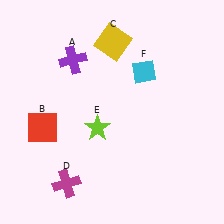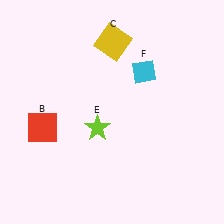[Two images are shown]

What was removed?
The magenta cross (D), the purple cross (A) were removed in Image 2.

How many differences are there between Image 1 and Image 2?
There are 2 differences between the two images.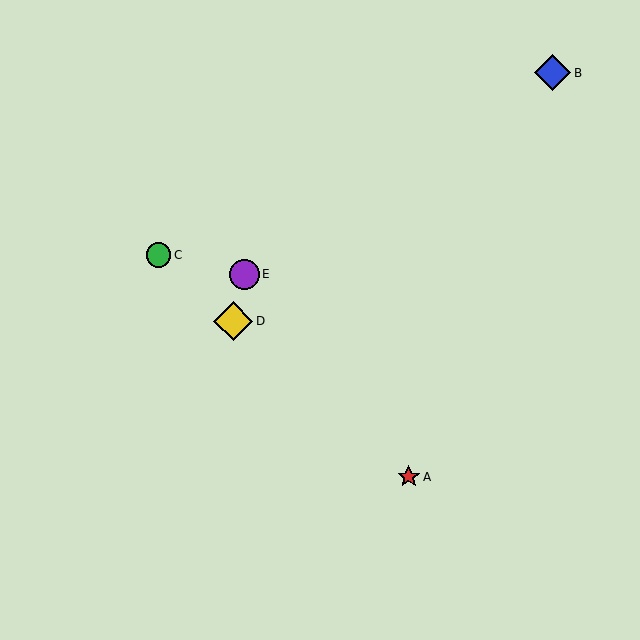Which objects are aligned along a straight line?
Objects A, C, D are aligned along a straight line.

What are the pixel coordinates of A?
Object A is at (409, 477).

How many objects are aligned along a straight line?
3 objects (A, C, D) are aligned along a straight line.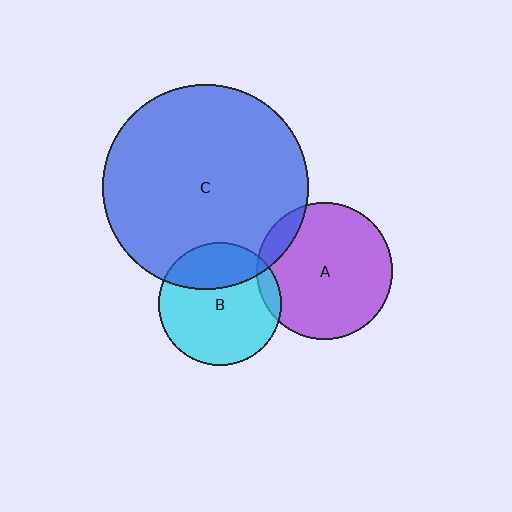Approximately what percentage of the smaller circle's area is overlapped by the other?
Approximately 30%.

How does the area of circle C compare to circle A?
Approximately 2.3 times.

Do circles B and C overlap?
Yes.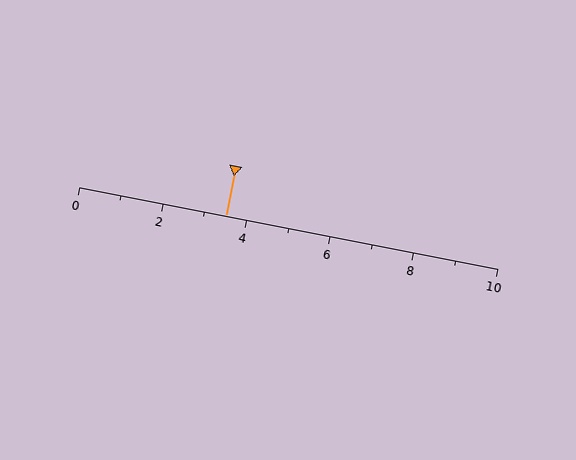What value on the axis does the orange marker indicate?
The marker indicates approximately 3.5.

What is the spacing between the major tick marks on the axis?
The major ticks are spaced 2 apart.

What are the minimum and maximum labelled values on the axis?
The axis runs from 0 to 10.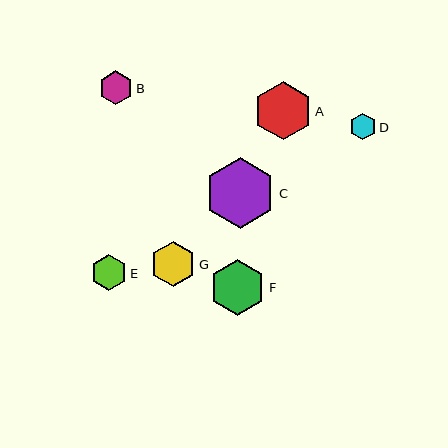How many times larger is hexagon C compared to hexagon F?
Hexagon C is approximately 1.3 times the size of hexagon F.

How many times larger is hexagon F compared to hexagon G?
Hexagon F is approximately 1.2 times the size of hexagon G.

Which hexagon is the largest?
Hexagon C is the largest with a size of approximately 71 pixels.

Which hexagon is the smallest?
Hexagon D is the smallest with a size of approximately 27 pixels.